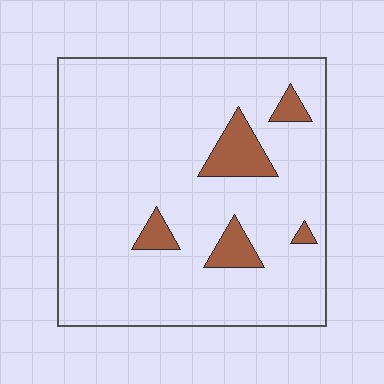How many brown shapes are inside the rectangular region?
5.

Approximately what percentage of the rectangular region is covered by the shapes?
Approximately 10%.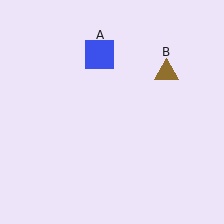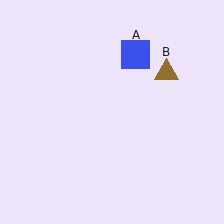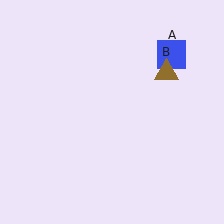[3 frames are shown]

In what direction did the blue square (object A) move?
The blue square (object A) moved right.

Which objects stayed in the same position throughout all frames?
Brown triangle (object B) remained stationary.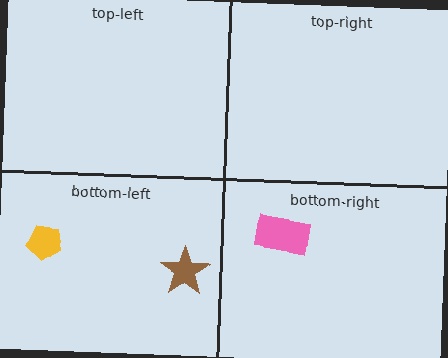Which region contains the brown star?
The bottom-left region.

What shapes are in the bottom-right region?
The pink rectangle.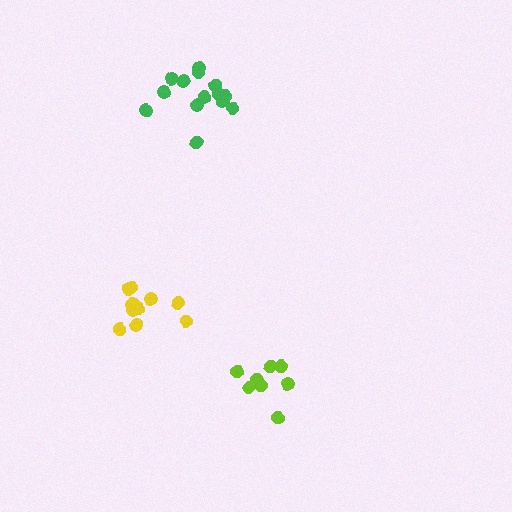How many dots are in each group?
Group 1: 14 dots, Group 2: 8 dots, Group 3: 11 dots (33 total).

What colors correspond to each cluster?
The clusters are colored: green, lime, yellow.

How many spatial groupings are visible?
There are 3 spatial groupings.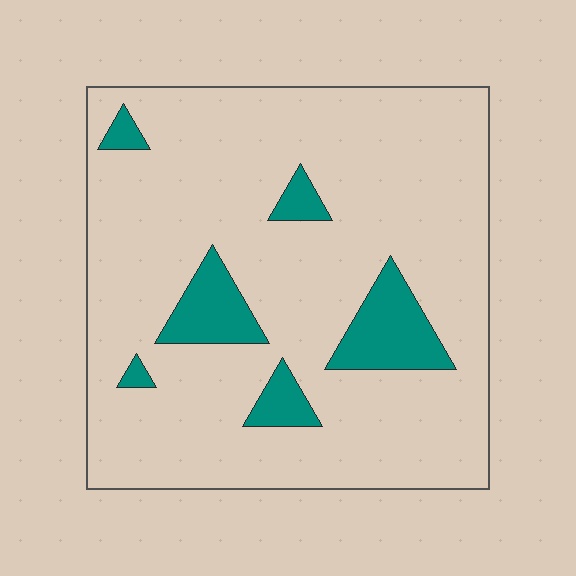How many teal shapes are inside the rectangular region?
6.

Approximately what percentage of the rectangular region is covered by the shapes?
Approximately 10%.